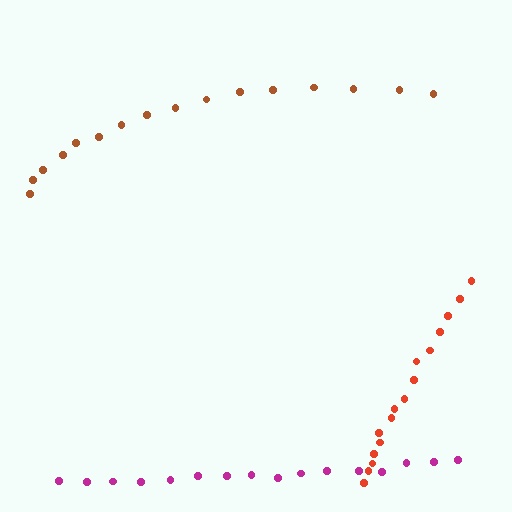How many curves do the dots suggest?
There are 3 distinct paths.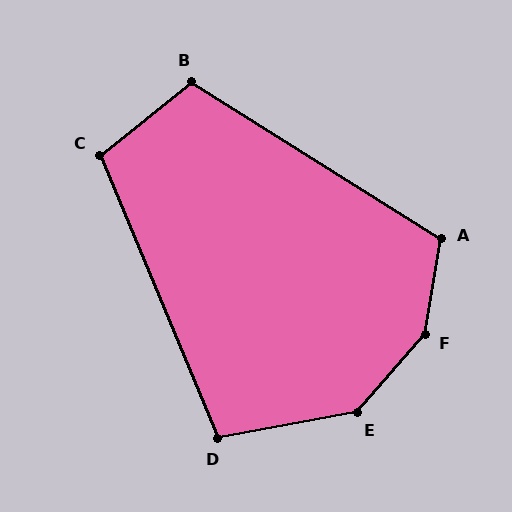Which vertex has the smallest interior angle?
D, at approximately 102 degrees.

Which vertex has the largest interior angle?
F, at approximately 149 degrees.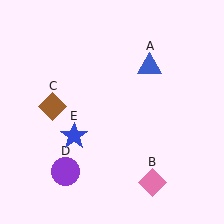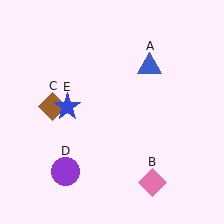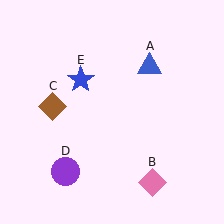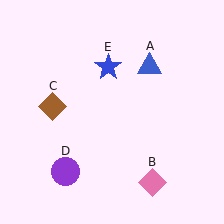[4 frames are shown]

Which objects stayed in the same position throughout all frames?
Blue triangle (object A) and pink diamond (object B) and brown diamond (object C) and purple circle (object D) remained stationary.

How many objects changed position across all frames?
1 object changed position: blue star (object E).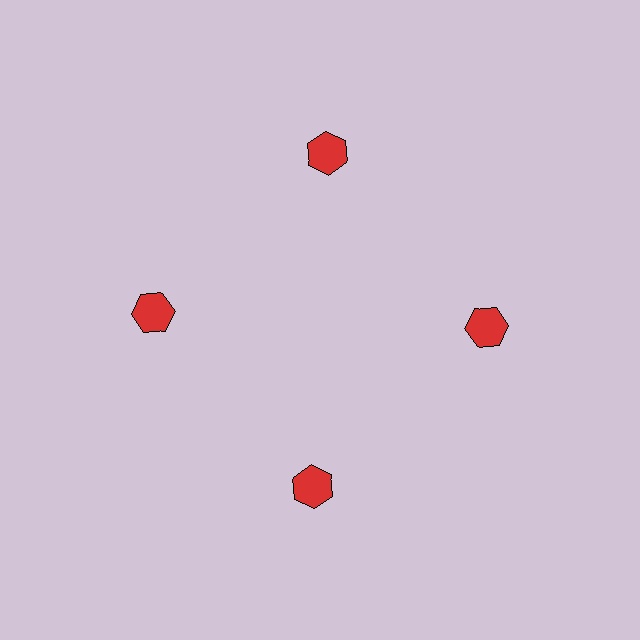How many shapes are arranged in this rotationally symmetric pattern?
There are 4 shapes, arranged in 4 groups of 1.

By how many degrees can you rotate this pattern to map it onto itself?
The pattern maps onto itself every 90 degrees of rotation.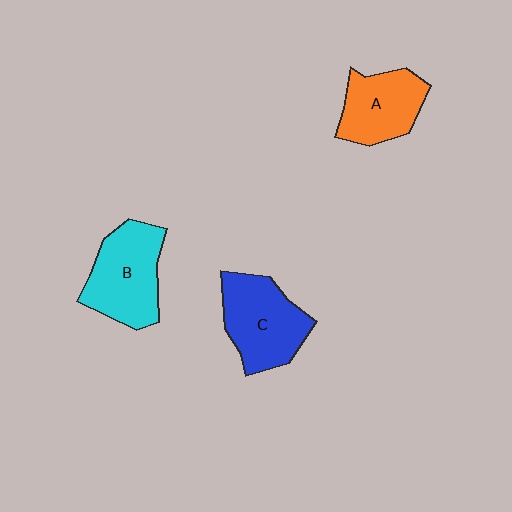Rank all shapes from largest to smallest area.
From largest to smallest: B (cyan), C (blue), A (orange).